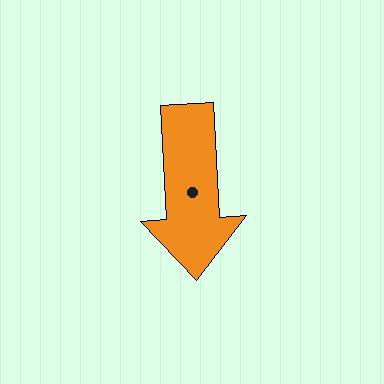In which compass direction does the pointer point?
South.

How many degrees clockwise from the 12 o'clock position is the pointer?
Approximately 177 degrees.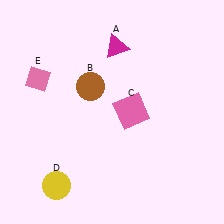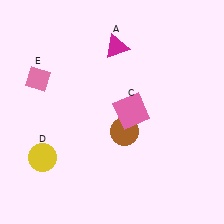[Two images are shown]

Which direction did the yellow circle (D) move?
The yellow circle (D) moved up.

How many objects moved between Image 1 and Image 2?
2 objects moved between the two images.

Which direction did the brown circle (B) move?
The brown circle (B) moved down.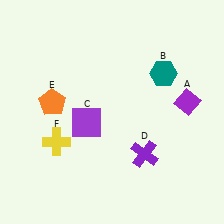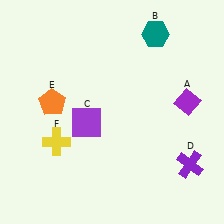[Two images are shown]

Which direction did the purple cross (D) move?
The purple cross (D) moved right.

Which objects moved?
The objects that moved are: the teal hexagon (B), the purple cross (D).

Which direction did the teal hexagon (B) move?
The teal hexagon (B) moved up.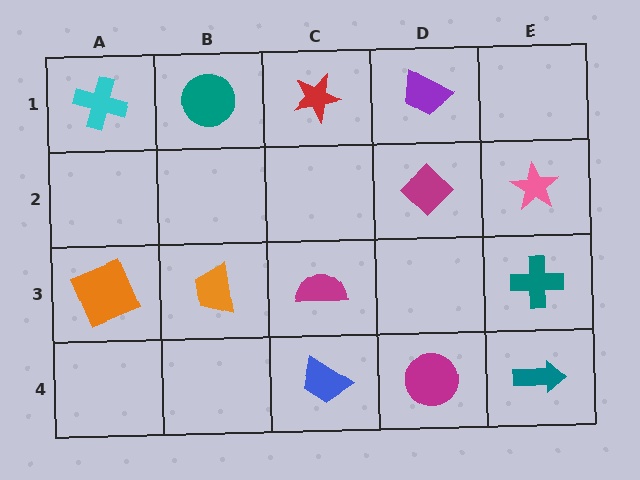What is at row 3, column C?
A magenta semicircle.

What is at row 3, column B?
An orange trapezoid.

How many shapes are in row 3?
4 shapes.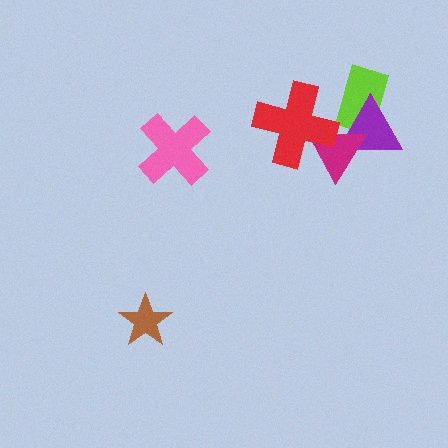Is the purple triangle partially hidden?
Yes, it is partially covered by another shape.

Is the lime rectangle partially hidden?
Yes, it is partially covered by another shape.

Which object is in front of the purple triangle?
The magenta triangle is in front of the purple triangle.